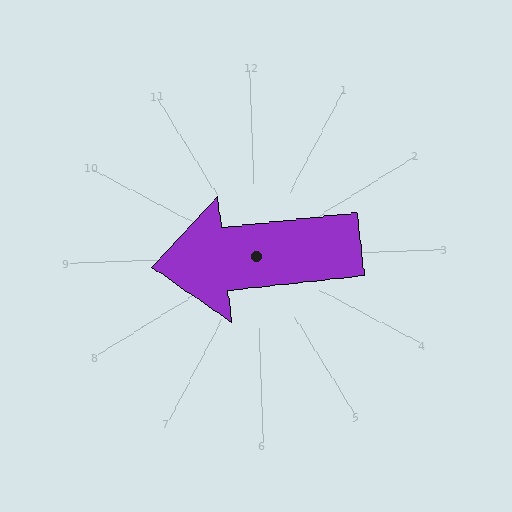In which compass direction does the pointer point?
West.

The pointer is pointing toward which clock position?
Roughly 9 o'clock.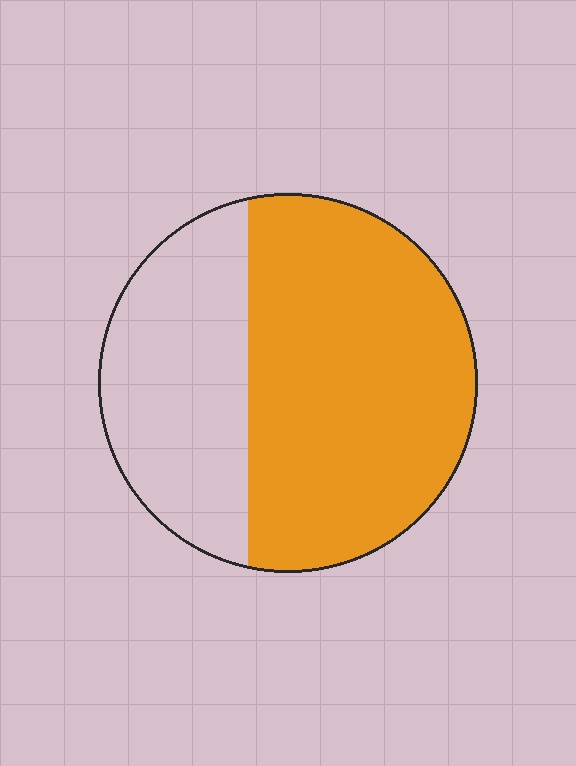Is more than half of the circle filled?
Yes.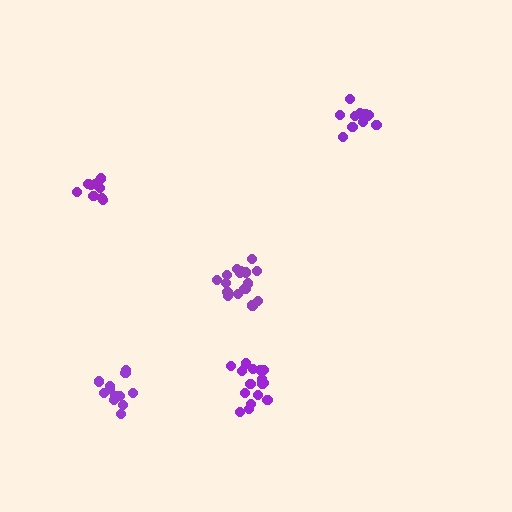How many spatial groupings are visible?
There are 5 spatial groupings.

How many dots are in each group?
Group 1: 16 dots, Group 2: 17 dots, Group 3: 11 dots, Group 4: 11 dots, Group 5: 15 dots (70 total).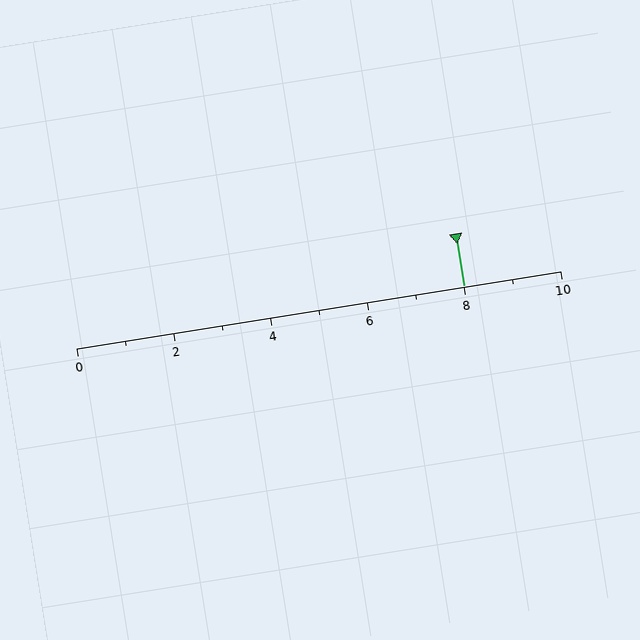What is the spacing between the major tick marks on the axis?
The major ticks are spaced 2 apart.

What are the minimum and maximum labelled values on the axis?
The axis runs from 0 to 10.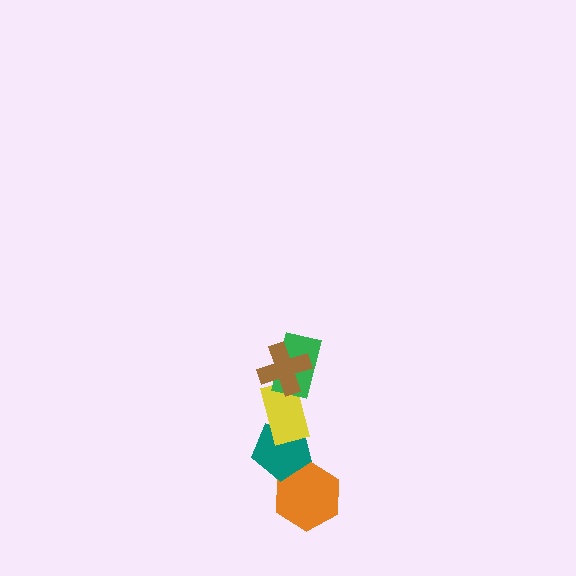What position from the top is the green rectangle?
The green rectangle is 2nd from the top.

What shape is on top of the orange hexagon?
The teal pentagon is on top of the orange hexagon.